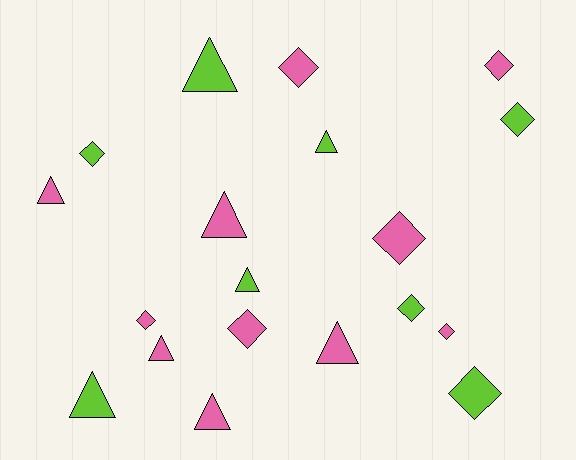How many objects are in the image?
There are 19 objects.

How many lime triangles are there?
There are 4 lime triangles.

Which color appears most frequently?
Pink, with 11 objects.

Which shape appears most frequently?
Diamond, with 10 objects.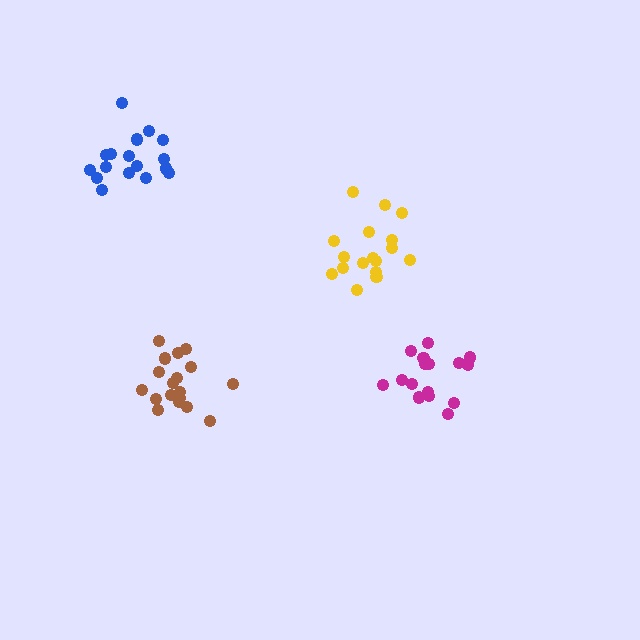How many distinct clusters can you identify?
There are 4 distinct clusters.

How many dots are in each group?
Group 1: 18 dots, Group 2: 16 dots, Group 3: 17 dots, Group 4: 17 dots (68 total).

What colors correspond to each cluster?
The clusters are colored: brown, magenta, yellow, blue.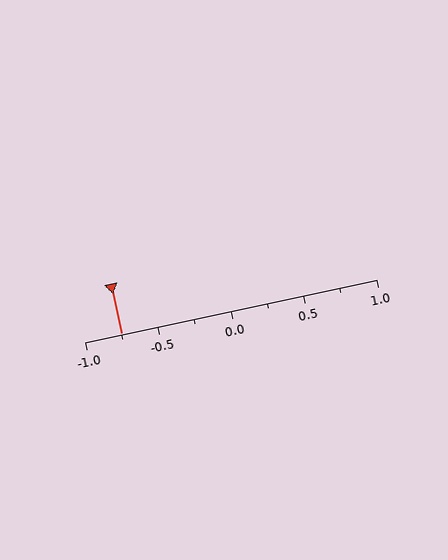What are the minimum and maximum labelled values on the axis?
The axis runs from -1.0 to 1.0.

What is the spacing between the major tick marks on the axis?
The major ticks are spaced 0.5 apart.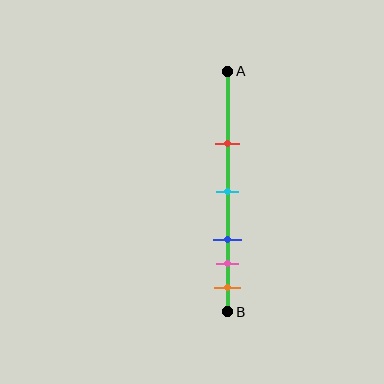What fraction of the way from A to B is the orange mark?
The orange mark is approximately 90% (0.9) of the way from A to B.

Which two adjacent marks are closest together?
The pink and orange marks are the closest adjacent pair.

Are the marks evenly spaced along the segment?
No, the marks are not evenly spaced.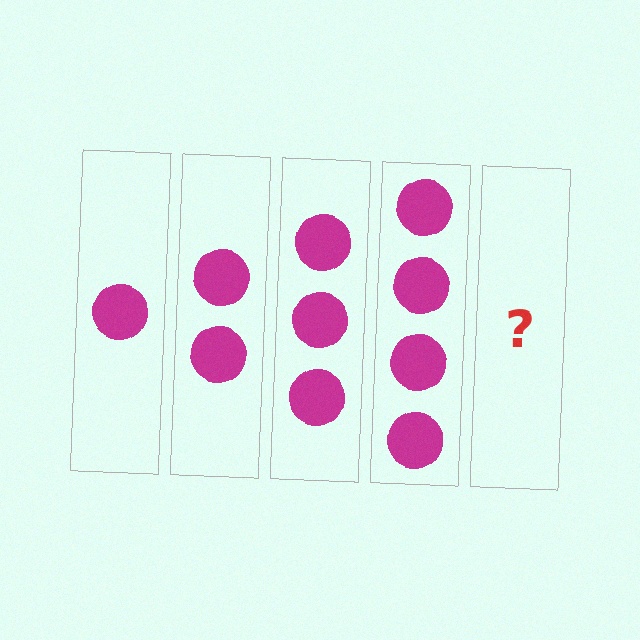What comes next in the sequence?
The next element should be 5 circles.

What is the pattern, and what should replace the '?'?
The pattern is that each step adds one more circle. The '?' should be 5 circles.